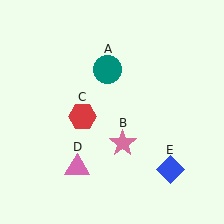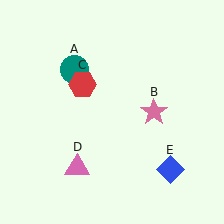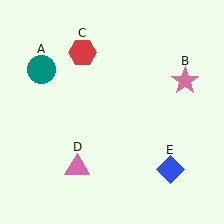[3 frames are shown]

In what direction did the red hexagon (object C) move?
The red hexagon (object C) moved up.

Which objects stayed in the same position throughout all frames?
Pink triangle (object D) and blue diamond (object E) remained stationary.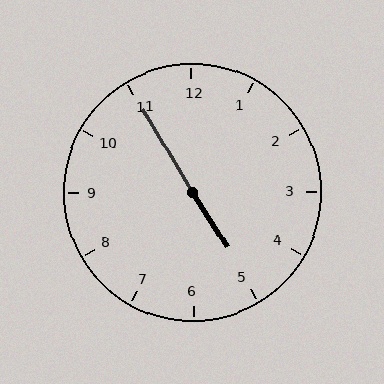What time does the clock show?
4:55.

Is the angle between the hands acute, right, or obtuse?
It is obtuse.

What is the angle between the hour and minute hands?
Approximately 178 degrees.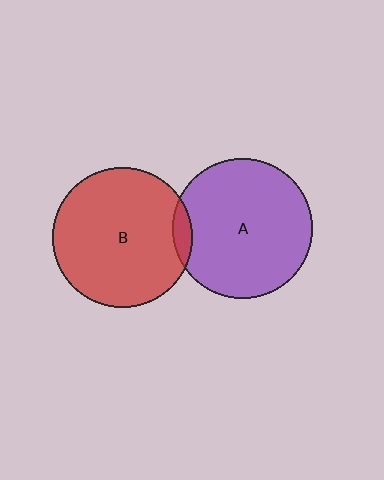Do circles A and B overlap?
Yes.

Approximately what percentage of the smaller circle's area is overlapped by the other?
Approximately 5%.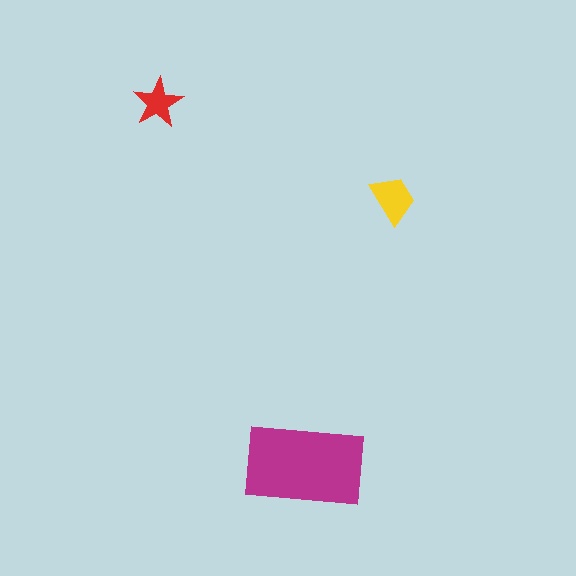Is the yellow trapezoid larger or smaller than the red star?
Larger.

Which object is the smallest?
The red star.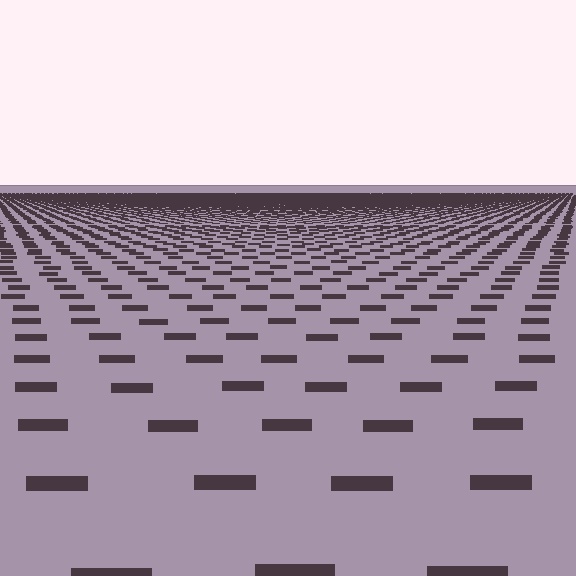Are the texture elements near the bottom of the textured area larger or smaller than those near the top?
Larger. Near the bottom, elements are closer to the viewer and appear at a bigger on-screen size.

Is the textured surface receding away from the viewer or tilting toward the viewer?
The surface is receding away from the viewer. Texture elements get smaller and denser toward the top.